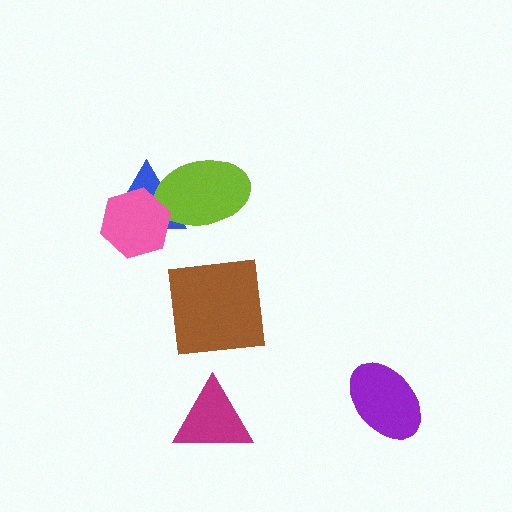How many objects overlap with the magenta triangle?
0 objects overlap with the magenta triangle.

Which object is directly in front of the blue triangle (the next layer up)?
The lime ellipse is directly in front of the blue triangle.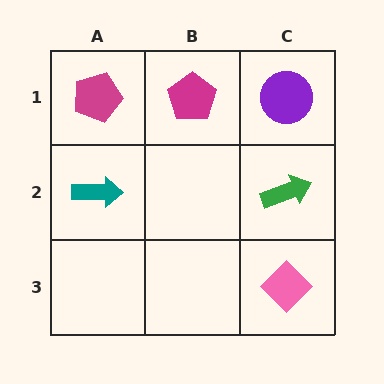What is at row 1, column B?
A magenta pentagon.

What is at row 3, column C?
A pink diamond.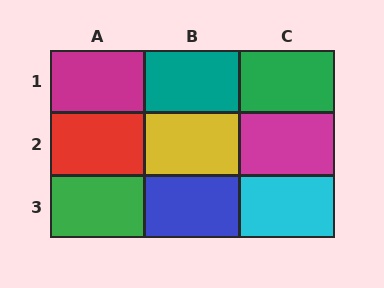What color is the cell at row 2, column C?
Magenta.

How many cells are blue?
1 cell is blue.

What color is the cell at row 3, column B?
Blue.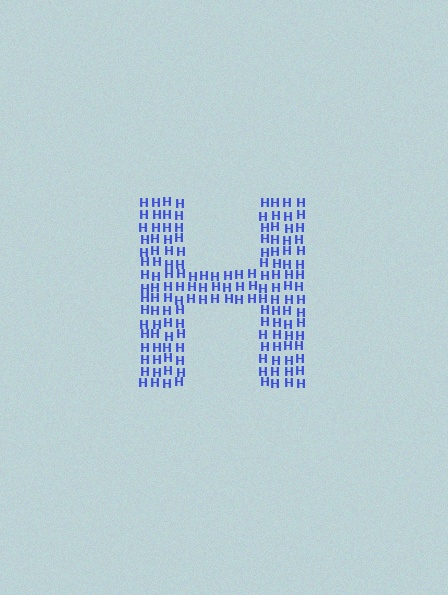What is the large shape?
The large shape is the letter H.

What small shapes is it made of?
It is made of small letter H's.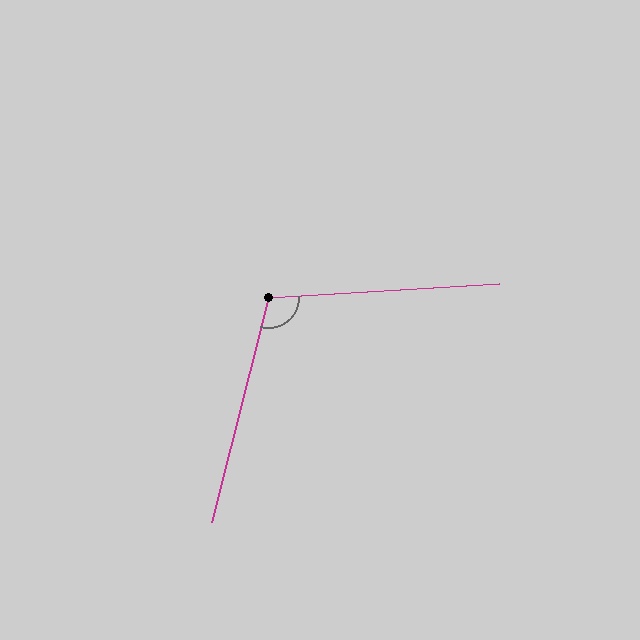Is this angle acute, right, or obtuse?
It is obtuse.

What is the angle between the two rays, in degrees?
Approximately 108 degrees.